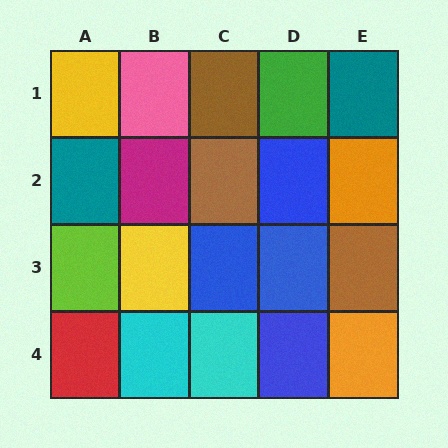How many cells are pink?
1 cell is pink.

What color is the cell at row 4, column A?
Red.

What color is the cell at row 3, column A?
Lime.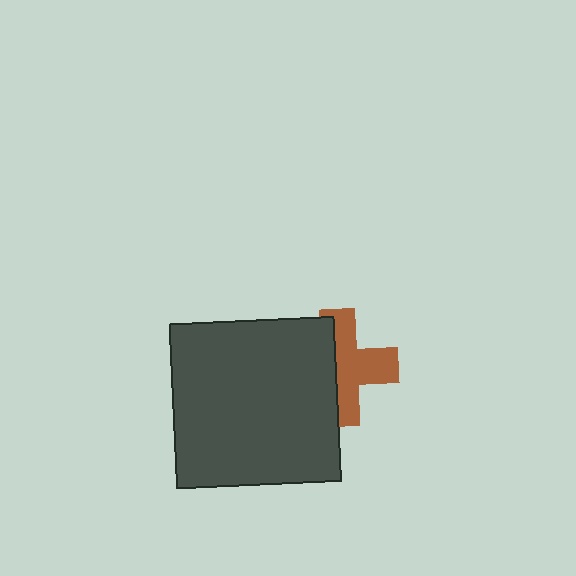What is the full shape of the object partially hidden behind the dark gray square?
The partially hidden object is a brown cross.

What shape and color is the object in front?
The object in front is a dark gray square.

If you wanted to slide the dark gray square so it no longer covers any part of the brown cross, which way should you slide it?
Slide it left — that is the most direct way to separate the two shapes.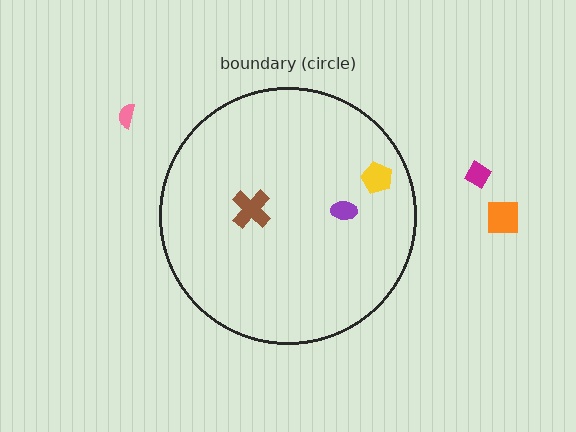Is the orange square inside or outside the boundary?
Outside.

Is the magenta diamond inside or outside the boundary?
Outside.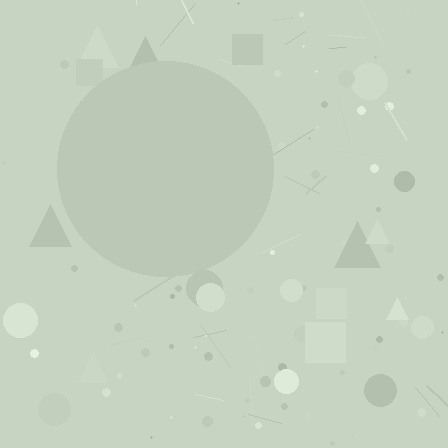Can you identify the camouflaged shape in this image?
The camouflaged shape is a circle.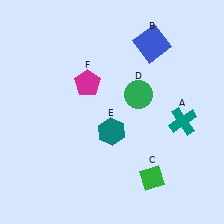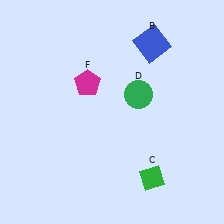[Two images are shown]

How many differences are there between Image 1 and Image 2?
There are 2 differences between the two images.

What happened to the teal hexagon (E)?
The teal hexagon (E) was removed in Image 2. It was in the bottom-left area of Image 1.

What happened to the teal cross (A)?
The teal cross (A) was removed in Image 2. It was in the bottom-right area of Image 1.